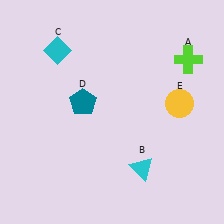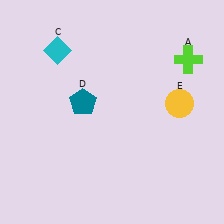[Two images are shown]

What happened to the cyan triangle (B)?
The cyan triangle (B) was removed in Image 2. It was in the bottom-right area of Image 1.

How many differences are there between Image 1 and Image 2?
There is 1 difference between the two images.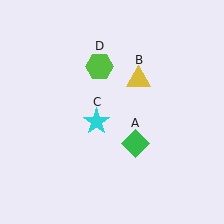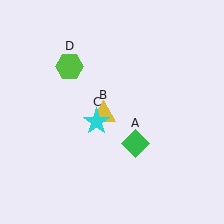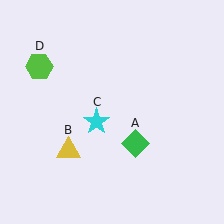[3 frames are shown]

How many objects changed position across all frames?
2 objects changed position: yellow triangle (object B), lime hexagon (object D).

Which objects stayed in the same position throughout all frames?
Green diamond (object A) and cyan star (object C) remained stationary.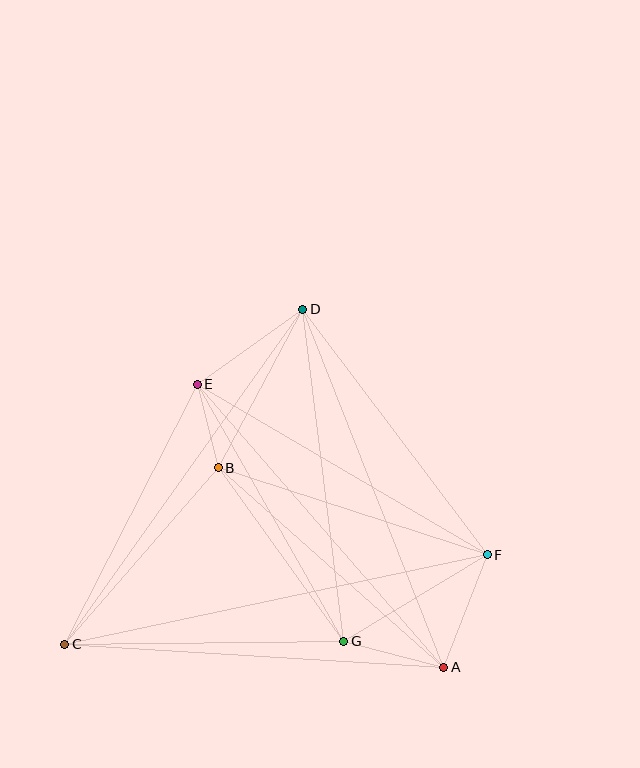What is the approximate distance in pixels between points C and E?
The distance between C and E is approximately 292 pixels.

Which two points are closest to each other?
Points B and E are closest to each other.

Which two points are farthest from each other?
Points C and F are farthest from each other.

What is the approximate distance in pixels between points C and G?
The distance between C and G is approximately 279 pixels.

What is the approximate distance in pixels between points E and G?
The distance between E and G is approximately 296 pixels.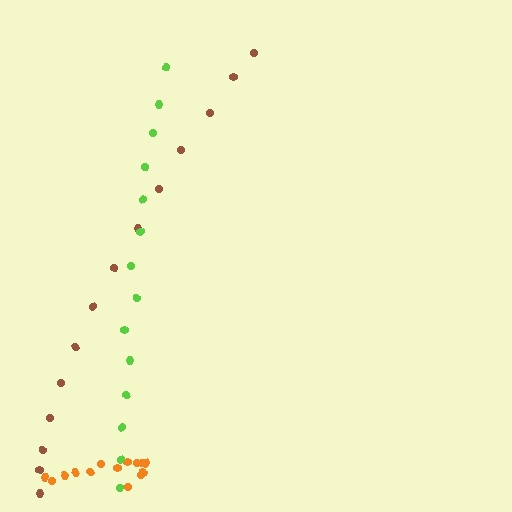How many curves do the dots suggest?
There are 3 distinct paths.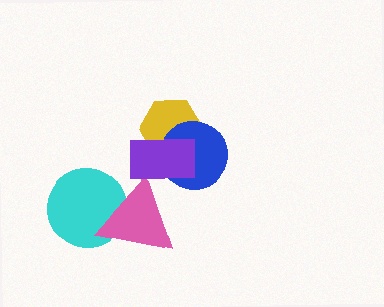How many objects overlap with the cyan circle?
1 object overlaps with the cyan circle.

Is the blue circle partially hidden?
Yes, it is partially covered by another shape.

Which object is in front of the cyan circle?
The pink triangle is in front of the cyan circle.